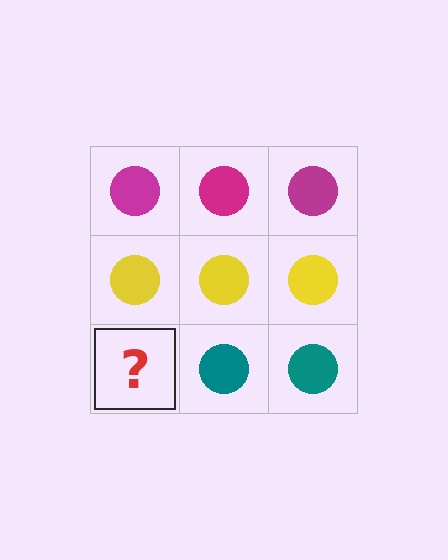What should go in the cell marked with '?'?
The missing cell should contain a teal circle.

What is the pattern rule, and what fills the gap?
The rule is that each row has a consistent color. The gap should be filled with a teal circle.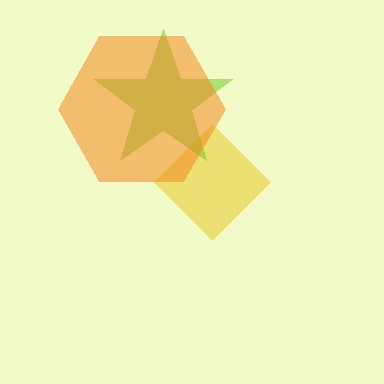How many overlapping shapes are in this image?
There are 3 overlapping shapes in the image.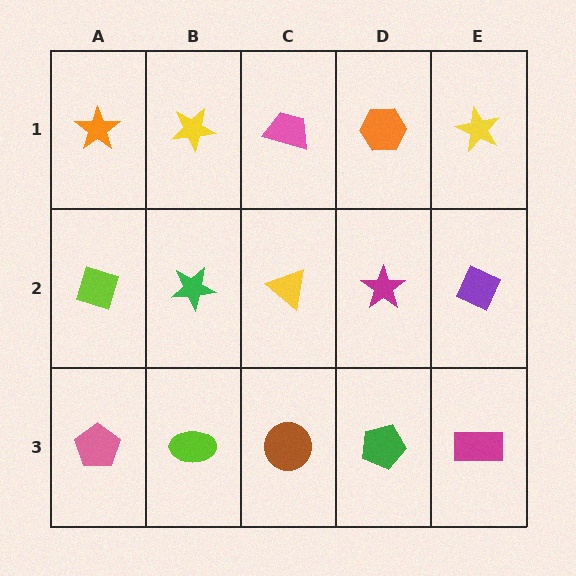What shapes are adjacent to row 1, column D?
A magenta star (row 2, column D), a pink trapezoid (row 1, column C), a yellow star (row 1, column E).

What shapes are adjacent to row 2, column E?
A yellow star (row 1, column E), a magenta rectangle (row 3, column E), a magenta star (row 2, column D).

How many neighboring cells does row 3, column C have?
3.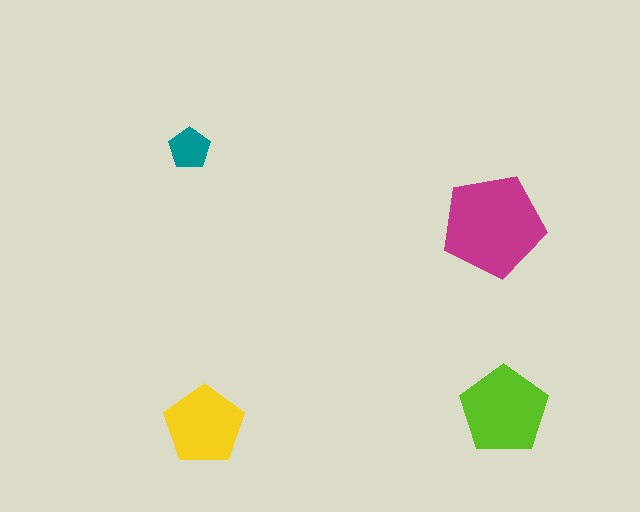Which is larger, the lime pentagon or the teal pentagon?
The lime one.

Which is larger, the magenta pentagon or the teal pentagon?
The magenta one.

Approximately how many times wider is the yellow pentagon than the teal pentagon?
About 2 times wider.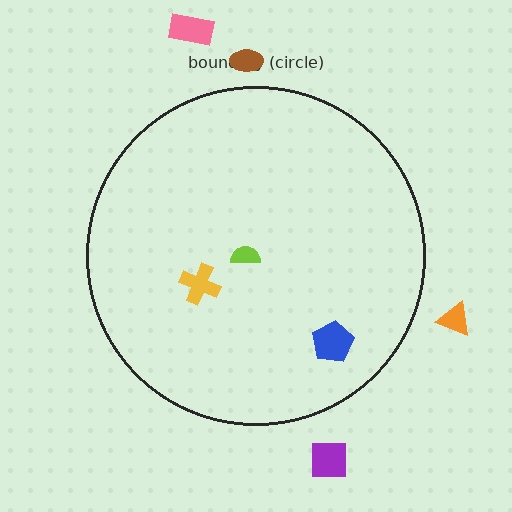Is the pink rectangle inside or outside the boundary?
Outside.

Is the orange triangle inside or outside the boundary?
Outside.